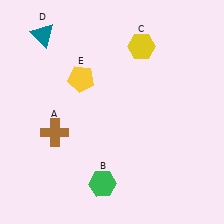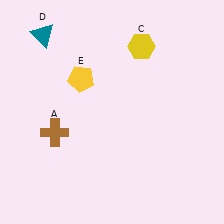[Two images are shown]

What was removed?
The green hexagon (B) was removed in Image 2.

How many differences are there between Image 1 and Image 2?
There is 1 difference between the two images.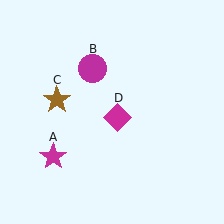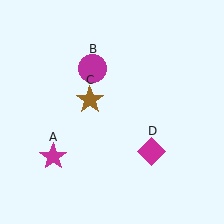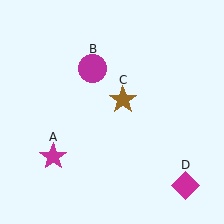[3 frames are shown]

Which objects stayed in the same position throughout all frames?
Magenta star (object A) and magenta circle (object B) remained stationary.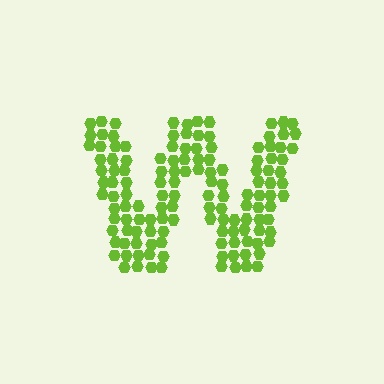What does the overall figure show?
The overall figure shows the letter W.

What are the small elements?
The small elements are hexagons.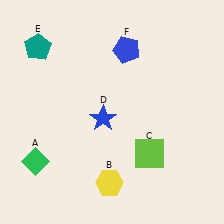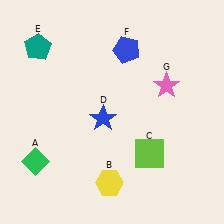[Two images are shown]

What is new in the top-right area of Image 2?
A pink star (G) was added in the top-right area of Image 2.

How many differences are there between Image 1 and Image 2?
There is 1 difference between the two images.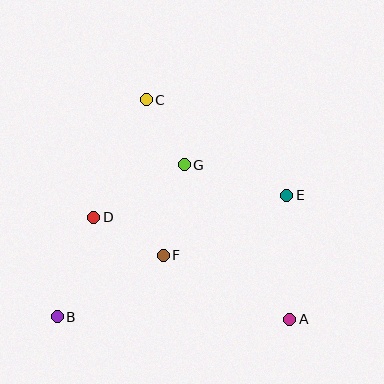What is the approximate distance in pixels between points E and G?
The distance between E and G is approximately 107 pixels.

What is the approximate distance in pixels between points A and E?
The distance between A and E is approximately 124 pixels.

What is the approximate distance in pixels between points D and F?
The distance between D and F is approximately 79 pixels.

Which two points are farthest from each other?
Points A and C are farthest from each other.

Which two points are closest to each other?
Points C and G are closest to each other.